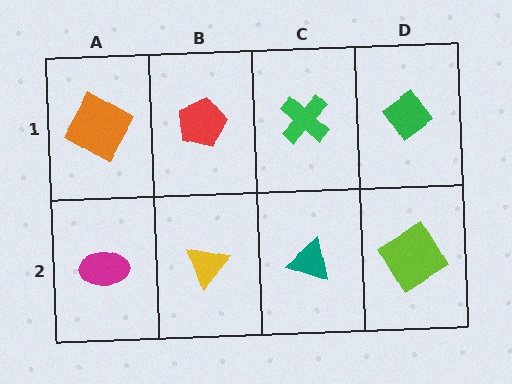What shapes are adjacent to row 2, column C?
A green cross (row 1, column C), a yellow triangle (row 2, column B), a lime diamond (row 2, column D).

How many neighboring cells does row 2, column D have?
2.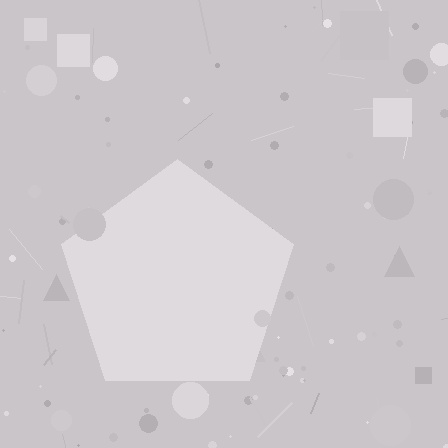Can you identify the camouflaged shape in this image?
The camouflaged shape is a pentagon.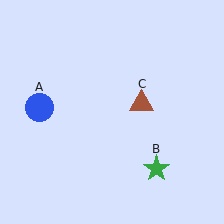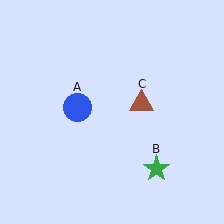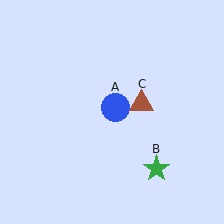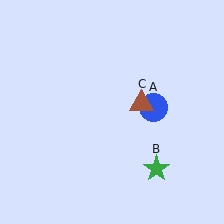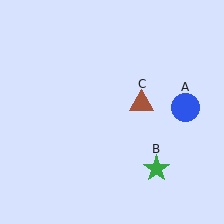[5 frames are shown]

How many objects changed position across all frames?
1 object changed position: blue circle (object A).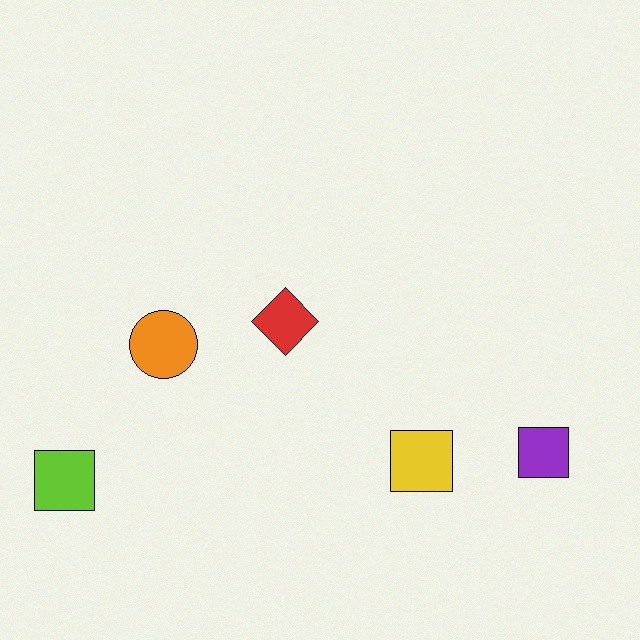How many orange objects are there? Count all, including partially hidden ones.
There is 1 orange object.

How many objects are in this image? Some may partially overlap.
There are 5 objects.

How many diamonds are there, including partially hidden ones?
There is 1 diamond.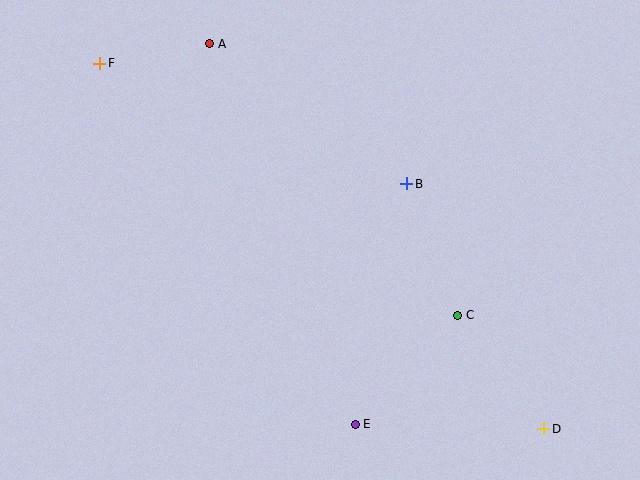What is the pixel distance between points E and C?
The distance between E and C is 150 pixels.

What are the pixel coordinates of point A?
Point A is at (210, 44).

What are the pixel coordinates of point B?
Point B is at (407, 184).